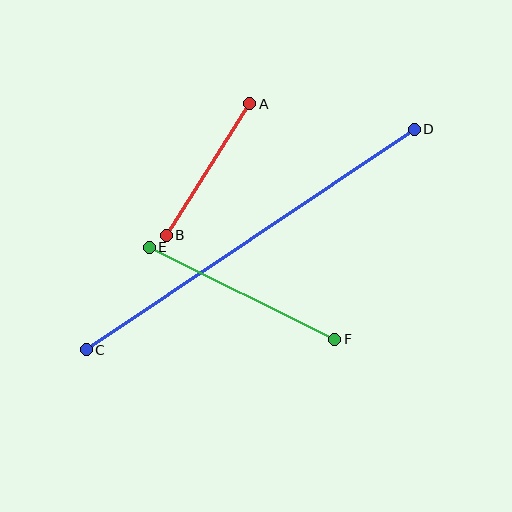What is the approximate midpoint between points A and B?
The midpoint is at approximately (208, 170) pixels.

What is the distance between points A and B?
The distance is approximately 156 pixels.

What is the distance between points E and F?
The distance is approximately 207 pixels.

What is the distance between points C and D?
The distance is approximately 396 pixels.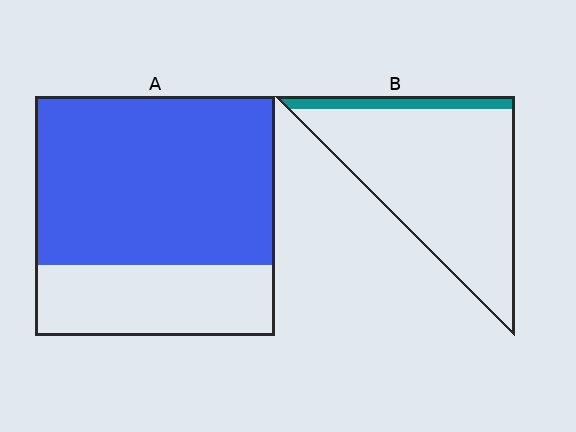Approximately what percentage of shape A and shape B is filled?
A is approximately 70% and B is approximately 10%.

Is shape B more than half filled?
No.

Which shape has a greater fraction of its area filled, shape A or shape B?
Shape A.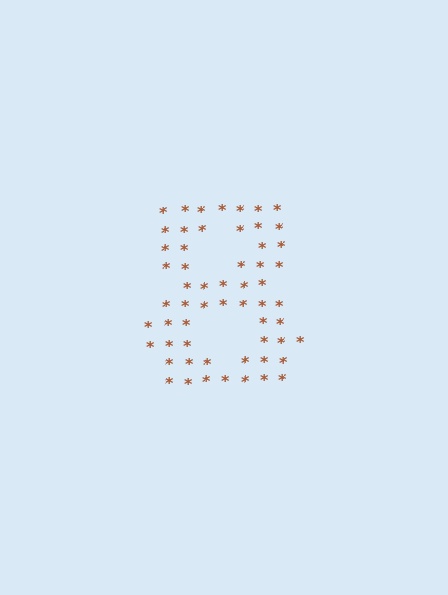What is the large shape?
The large shape is the digit 8.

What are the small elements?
The small elements are asterisks.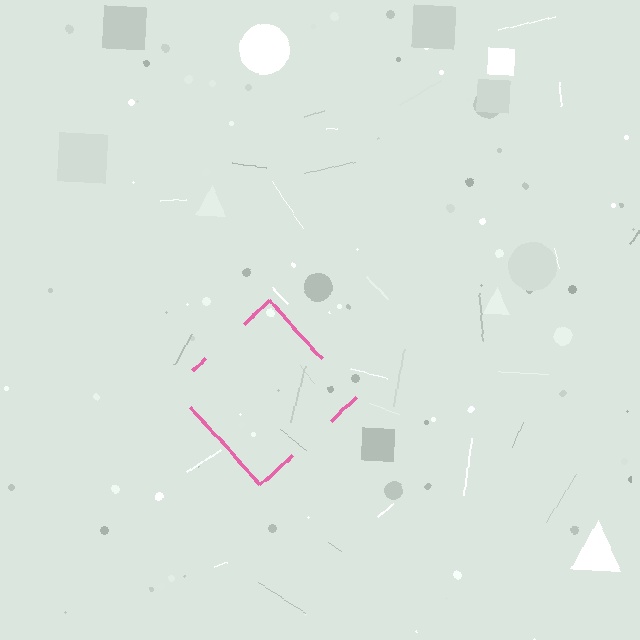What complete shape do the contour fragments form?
The contour fragments form a diamond.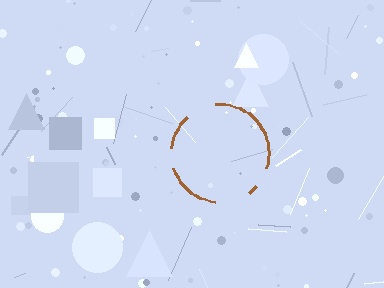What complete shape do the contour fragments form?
The contour fragments form a circle.